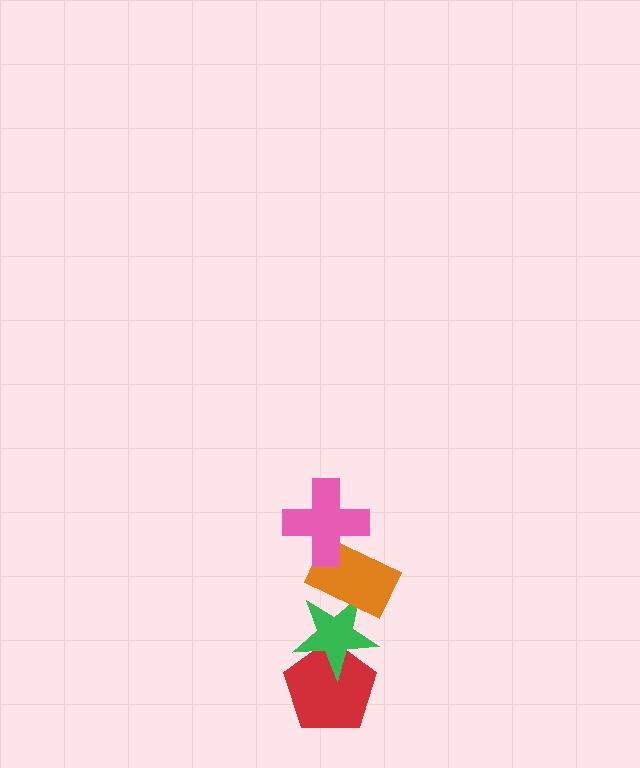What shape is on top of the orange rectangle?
The pink cross is on top of the orange rectangle.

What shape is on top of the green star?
The orange rectangle is on top of the green star.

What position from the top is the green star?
The green star is 3rd from the top.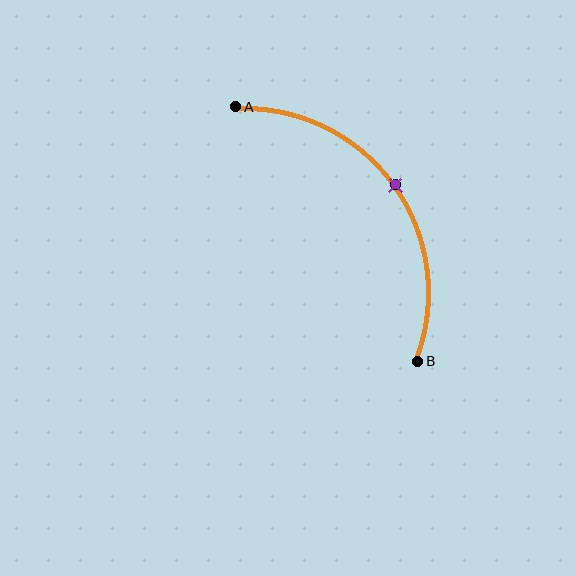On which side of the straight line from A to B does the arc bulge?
The arc bulges above and to the right of the straight line connecting A and B.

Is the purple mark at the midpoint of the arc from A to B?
Yes. The purple mark lies on the arc at equal arc-length from both A and B — it is the arc midpoint.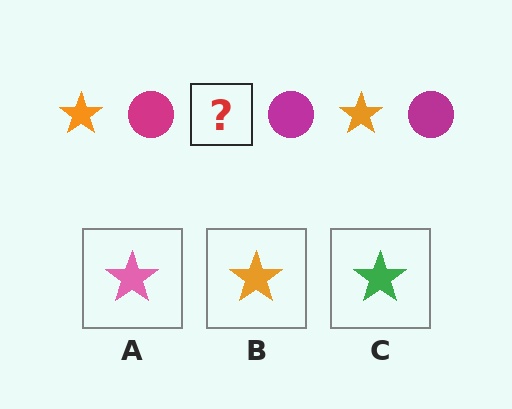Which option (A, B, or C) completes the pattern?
B.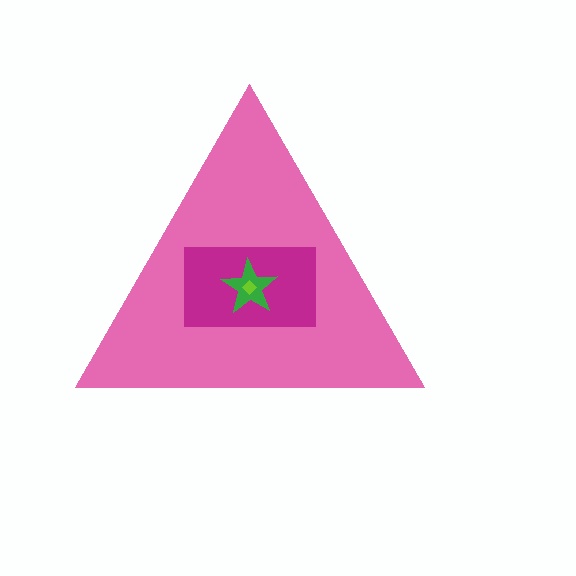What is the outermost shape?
The pink triangle.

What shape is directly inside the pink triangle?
The magenta rectangle.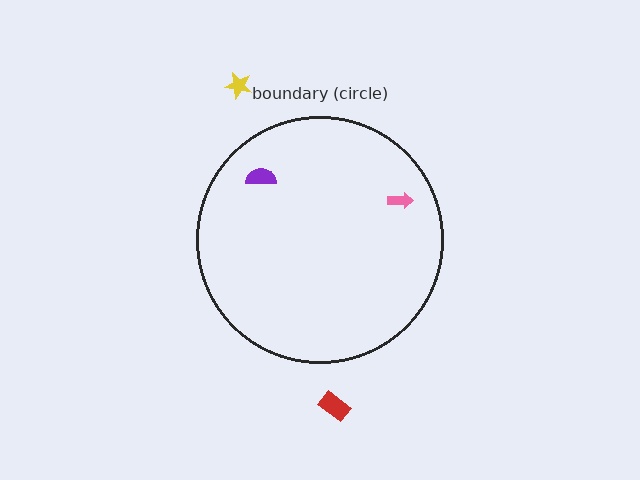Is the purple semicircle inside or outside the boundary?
Inside.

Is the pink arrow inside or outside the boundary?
Inside.